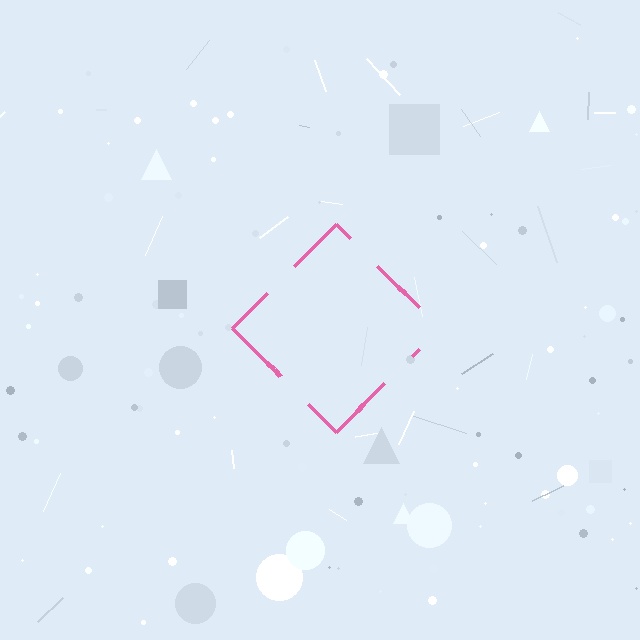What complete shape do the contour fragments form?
The contour fragments form a diamond.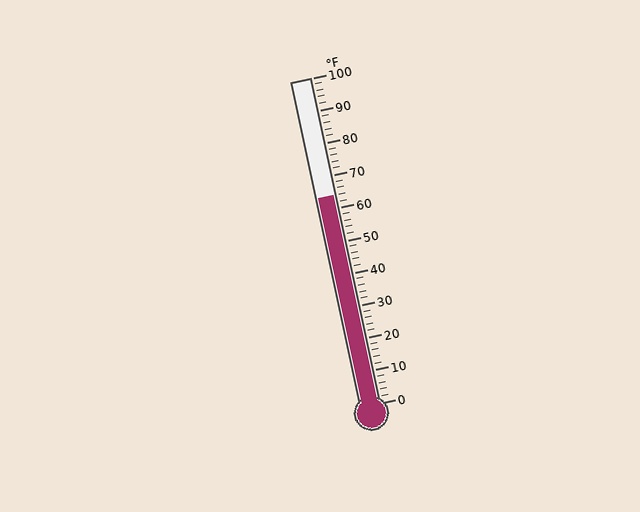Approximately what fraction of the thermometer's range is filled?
The thermometer is filled to approximately 65% of its range.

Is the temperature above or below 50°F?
The temperature is above 50°F.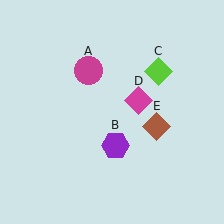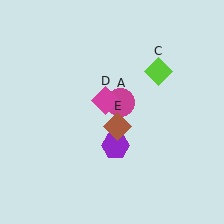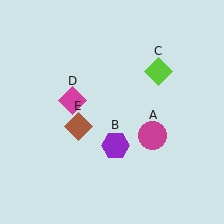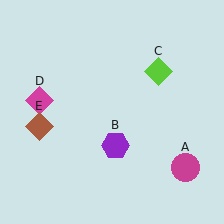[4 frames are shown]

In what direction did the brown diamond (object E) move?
The brown diamond (object E) moved left.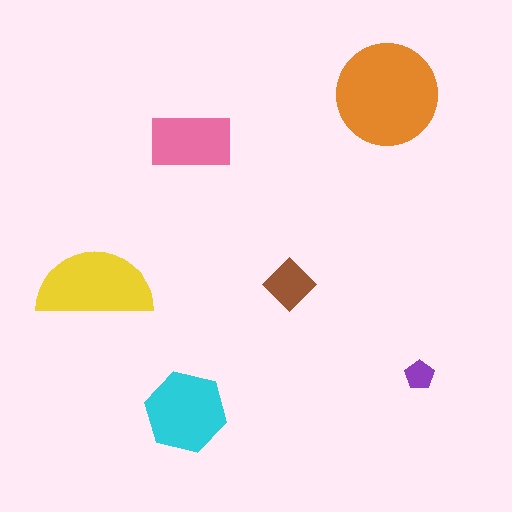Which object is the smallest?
The purple pentagon.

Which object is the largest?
The orange circle.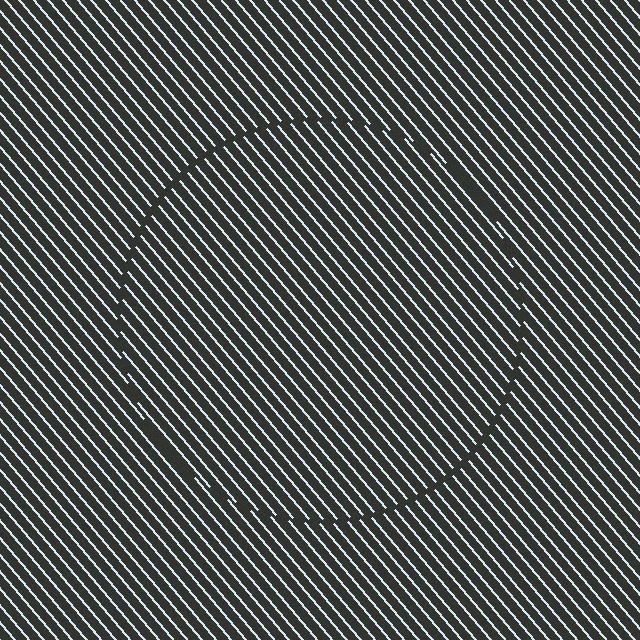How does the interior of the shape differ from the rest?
The interior of the shape contains the same grating, shifted by half a period — the contour is defined by the phase discontinuity where line-ends from the inner and outer gratings abut.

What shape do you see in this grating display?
An illusory circle. The interior of the shape contains the same grating, shifted by half a period — the contour is defined by the phase discontinuity where line-ends from the inner and outer gratings abut.